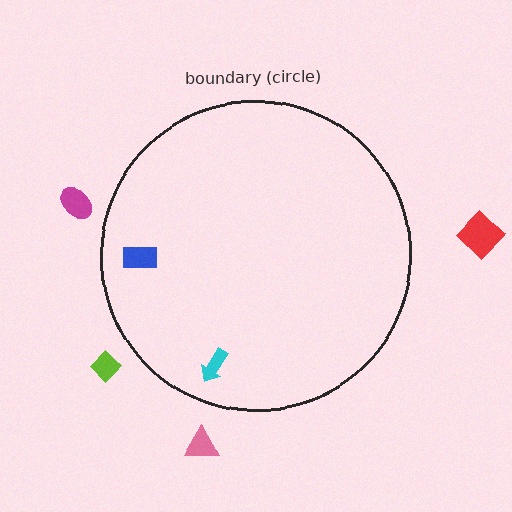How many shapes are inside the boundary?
2 inside, 4 outside.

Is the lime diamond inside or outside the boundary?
Outside.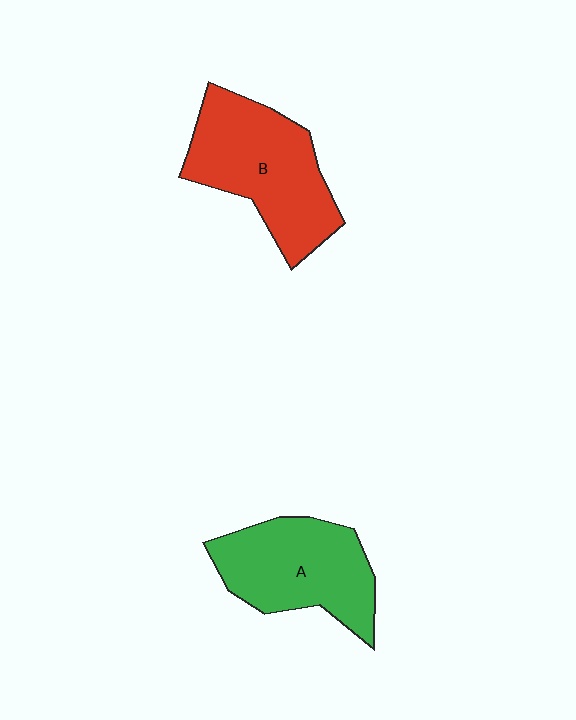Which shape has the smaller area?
Shape A (green).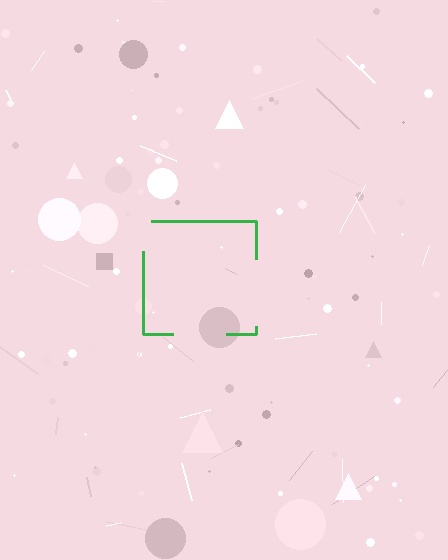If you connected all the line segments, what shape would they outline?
They would outline a square.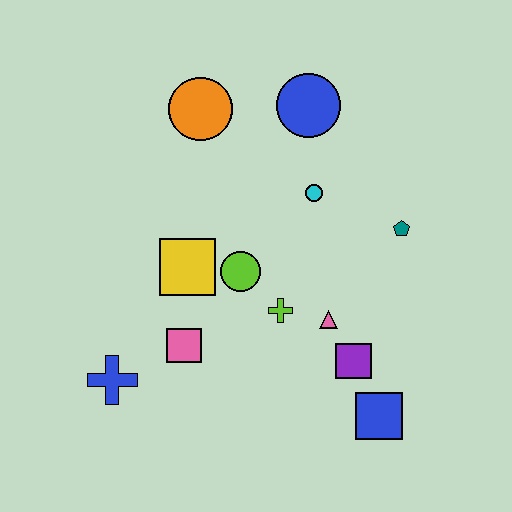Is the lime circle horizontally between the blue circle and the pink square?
Yes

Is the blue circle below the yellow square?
No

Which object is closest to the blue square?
The purple square is closest to the blue square.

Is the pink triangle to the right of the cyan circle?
Yes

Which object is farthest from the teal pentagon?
The blue cross is farthest from the teal pentagon.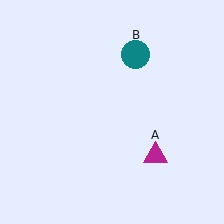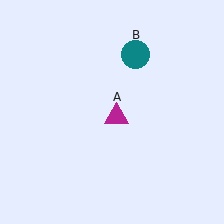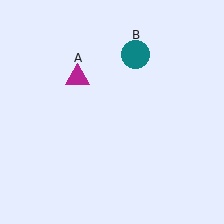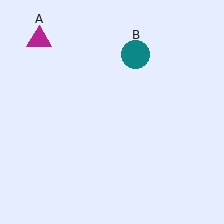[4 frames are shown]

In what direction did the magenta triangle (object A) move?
The magenta triangle (object A) moved up and to the left.